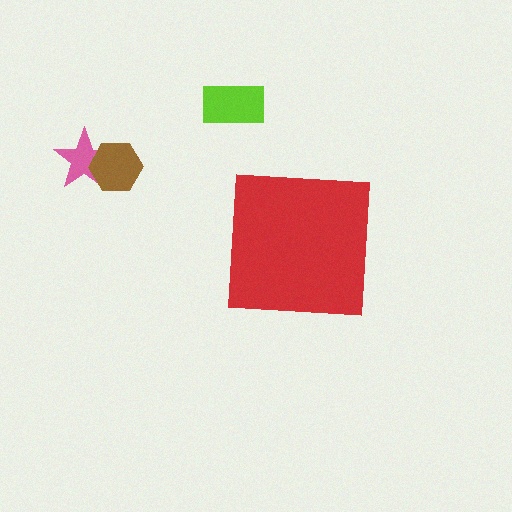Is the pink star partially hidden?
No, the pink star is fully visible.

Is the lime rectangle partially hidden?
No, the lime rectangle is fully visible.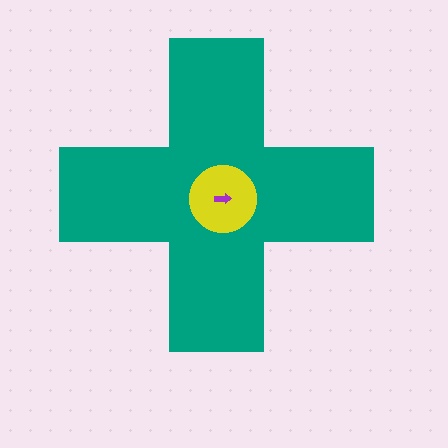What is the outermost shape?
The teal cross.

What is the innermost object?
The purple arrow.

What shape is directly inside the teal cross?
The yellow circle.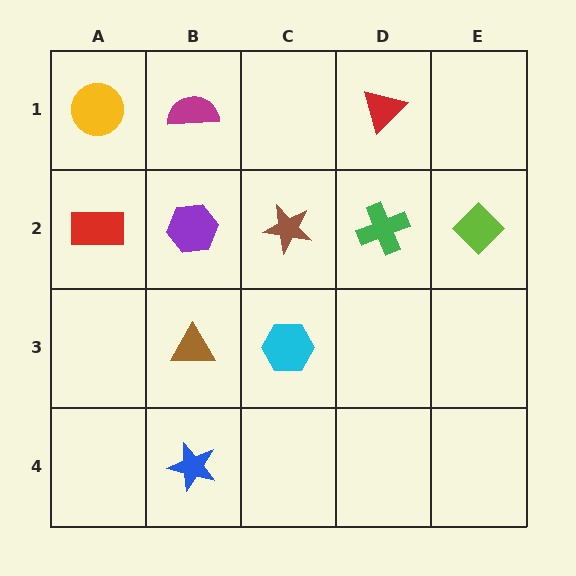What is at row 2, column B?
A purple hexagon.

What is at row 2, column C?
A brown star.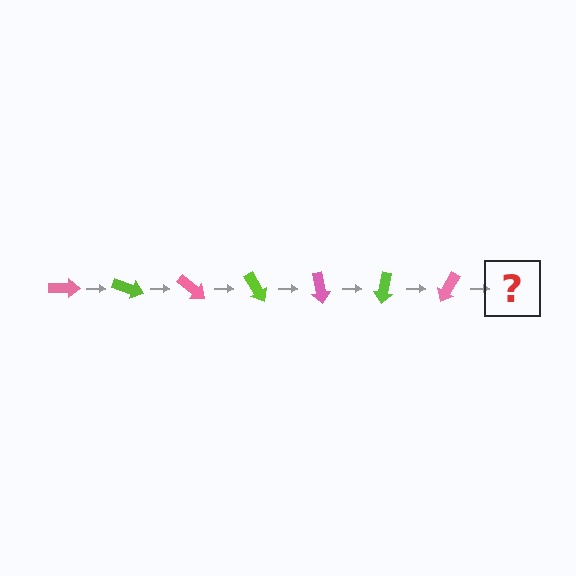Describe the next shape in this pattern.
It should be a lime arrow, rotated 140 degrees from the start.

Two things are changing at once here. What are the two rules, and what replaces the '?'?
The two rules are that it rotates 20 degrees each step and the color cycles through pink and lime. The '?' should be a lime arrow, rotated 140 degrees from the start.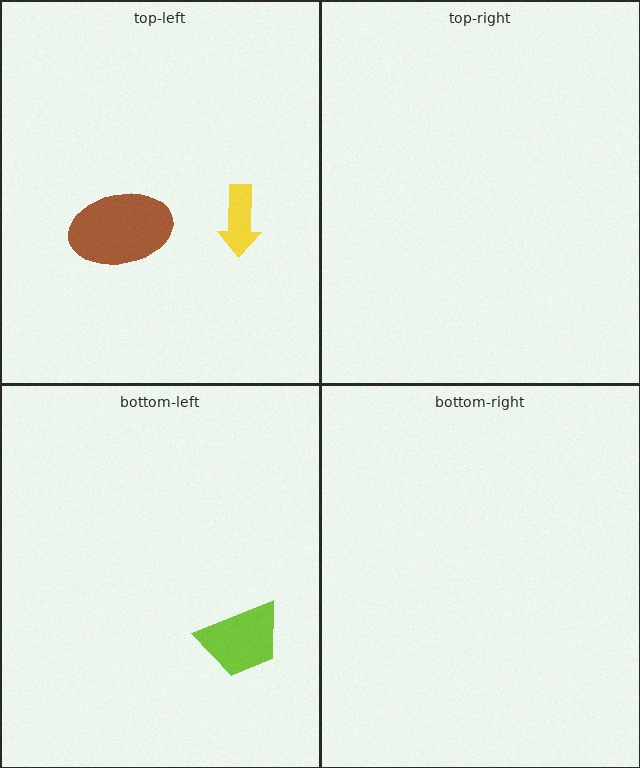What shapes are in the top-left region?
The brown ellipse, the yellow arrow.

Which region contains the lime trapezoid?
The bottom-left region.